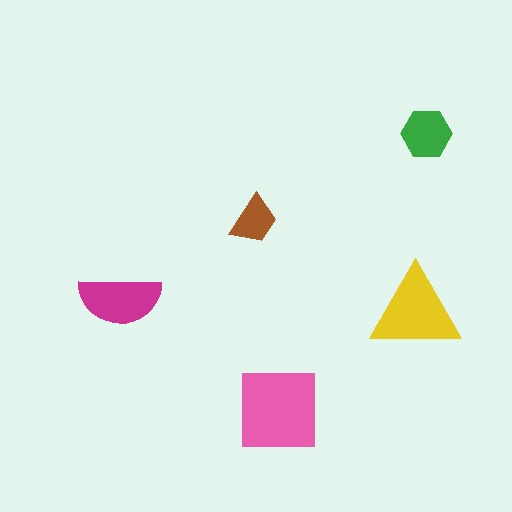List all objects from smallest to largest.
The brown trapezoid, the green hexagon, the magenta semicircle, the yellow triangle, the pink square.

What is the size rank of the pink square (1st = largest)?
1st.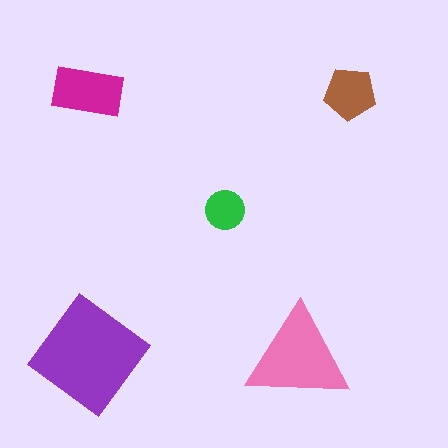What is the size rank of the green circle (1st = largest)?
5th.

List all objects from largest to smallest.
The purple diamond, the pink triangle, the magenta rectangle, the brown pentagon, the green circle.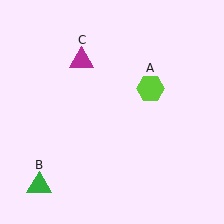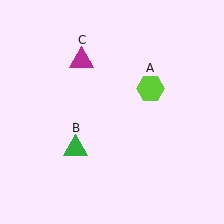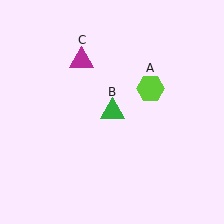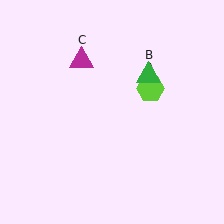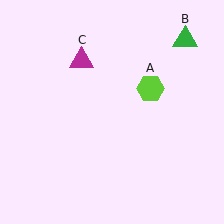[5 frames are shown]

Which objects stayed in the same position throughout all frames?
Lime hexagon (object A) and magenta triangle (object C) remained stationary.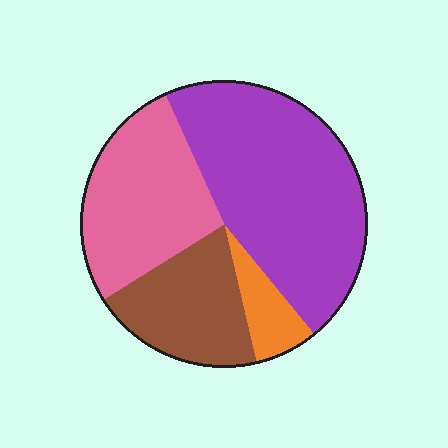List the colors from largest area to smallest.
From largest to smallest: purple, pink, brown, orange.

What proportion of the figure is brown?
Brown covers around 20% of the figure.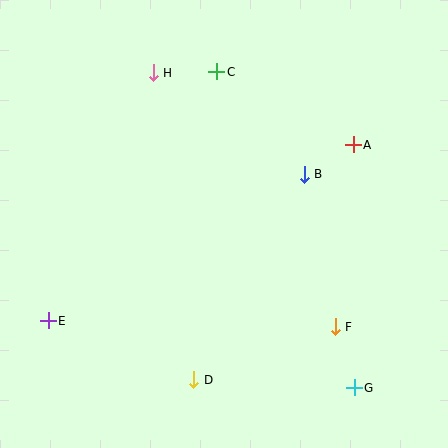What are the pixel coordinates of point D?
Point D is at (194, 380).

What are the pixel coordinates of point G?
Point G is at (354, 388).